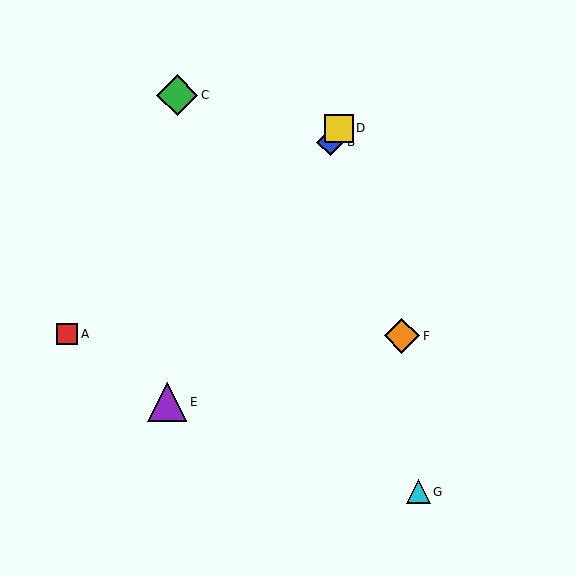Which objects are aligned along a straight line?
Objects B, D, E are aligned along a straight line.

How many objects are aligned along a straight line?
3 objects (B, D, E) are aligned along a straight line.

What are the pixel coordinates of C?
Object C is at (177, 95).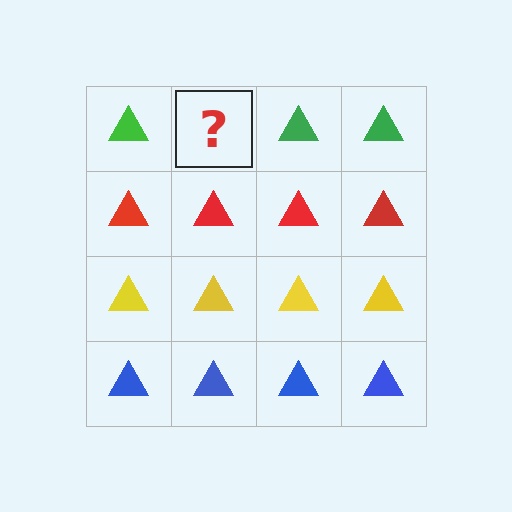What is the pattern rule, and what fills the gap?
The rule is that each row has a consistent color. The gap should be filled with a green triangle.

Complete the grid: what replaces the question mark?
The question mark should be replaced with a green triangle.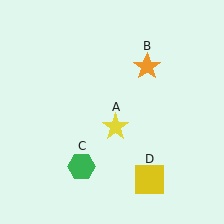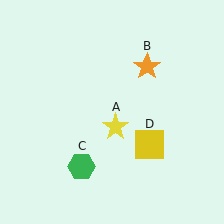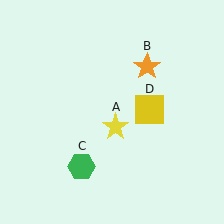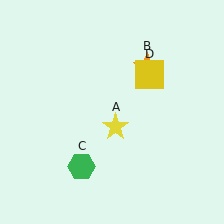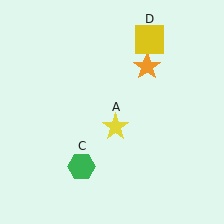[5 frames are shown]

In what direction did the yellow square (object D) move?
The yellow square (object D) moved up.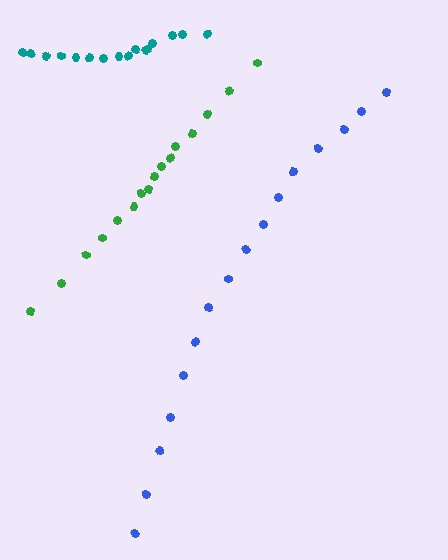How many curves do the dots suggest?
There are 3 distinct paths.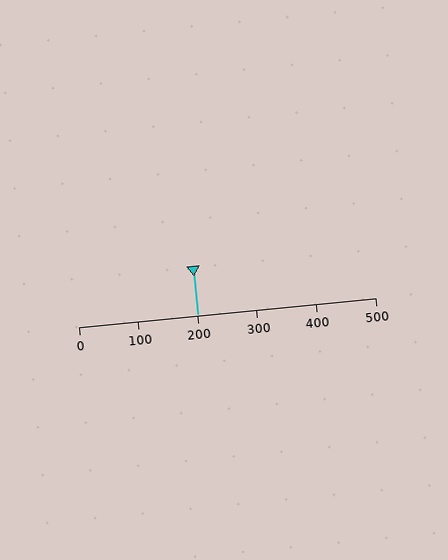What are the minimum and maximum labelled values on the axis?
The axis runs from 0 to 500.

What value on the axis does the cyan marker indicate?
The marker indicates approximately 200.